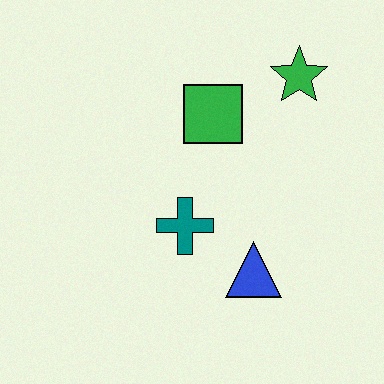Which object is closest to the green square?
The green star is closest to the green square.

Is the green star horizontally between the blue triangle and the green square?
No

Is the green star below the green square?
No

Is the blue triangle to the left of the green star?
Yes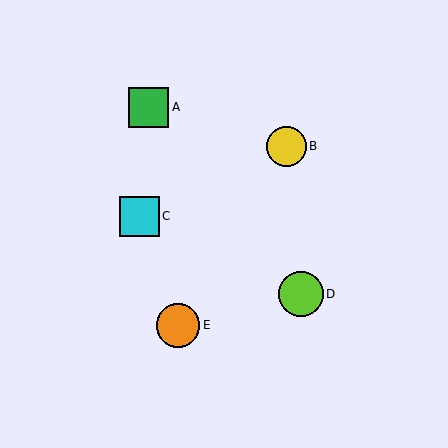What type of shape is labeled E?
Shape E is an orange circle.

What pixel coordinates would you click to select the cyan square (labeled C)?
Click at (139, 216) to select the cyan square C.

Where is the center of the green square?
The center of the green square is at (149, 107).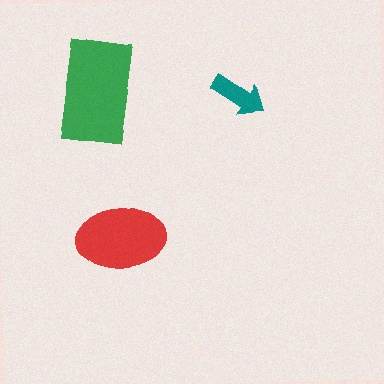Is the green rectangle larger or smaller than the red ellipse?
Larger.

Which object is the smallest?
The teal arrow.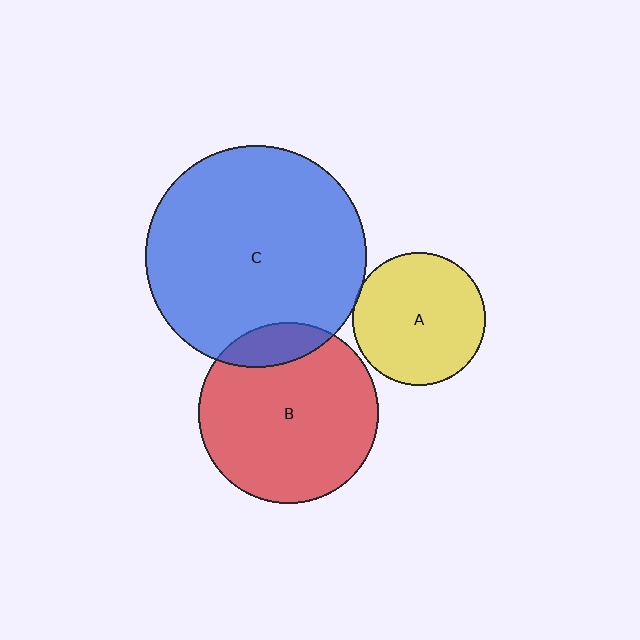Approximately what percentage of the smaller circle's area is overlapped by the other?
Approximately 5%.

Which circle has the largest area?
Circle C (blue).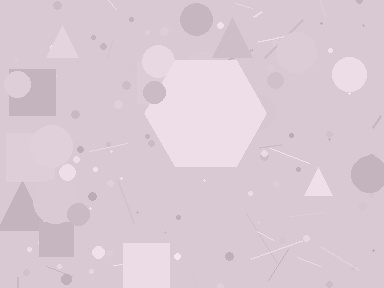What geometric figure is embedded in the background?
A hexagon is embedded in the background.